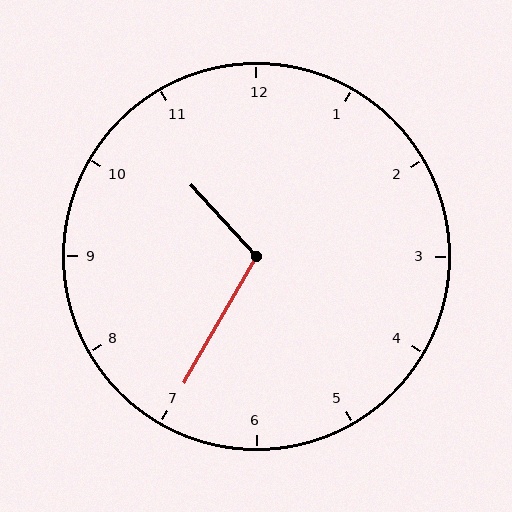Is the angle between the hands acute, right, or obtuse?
It is obtuse.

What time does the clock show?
10:35.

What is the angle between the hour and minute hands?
Approximately 108 degrees.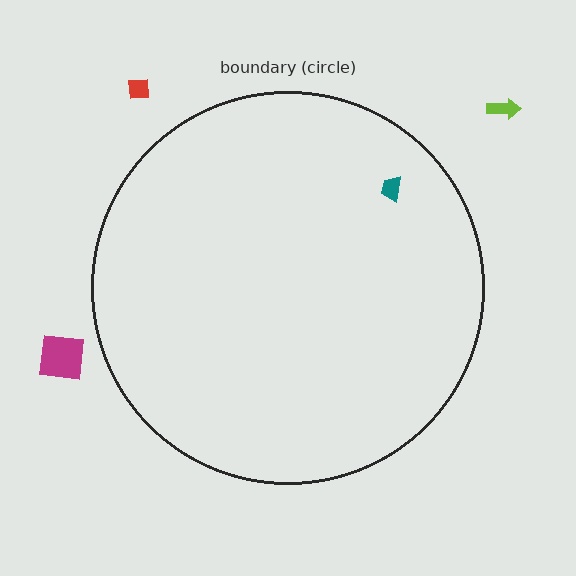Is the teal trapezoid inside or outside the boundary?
Inside.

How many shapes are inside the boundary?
1 inside, 3 outside.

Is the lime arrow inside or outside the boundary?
Outside.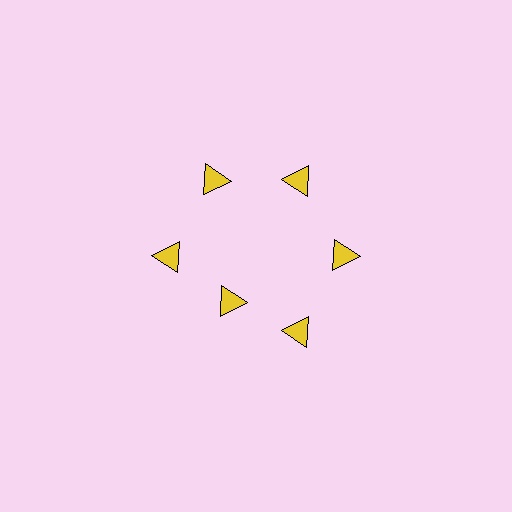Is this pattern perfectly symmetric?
No. The 6 yellow triangles are arranged in a ring, but one element near the 7 o'clock position is pulled inward toward the center, breaking the 6-fold rotational symmetry.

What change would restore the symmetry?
The symmetry would be restored by moving it outward, back onto the ring so that all 6 triangles sit at equal angles and equal distance from the center.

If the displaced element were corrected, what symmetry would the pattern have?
It would have 6-fold rotational symmetry — the pattern would map onto itself every 60 degrees.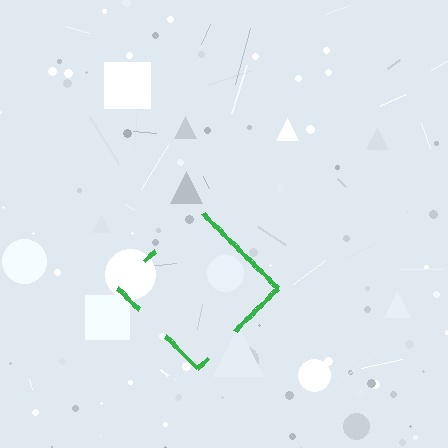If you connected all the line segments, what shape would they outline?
They would outline a diamond.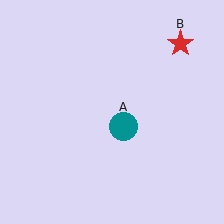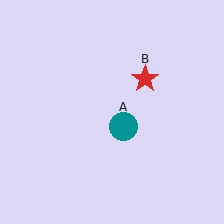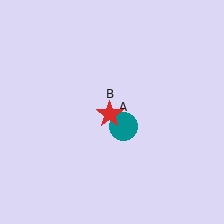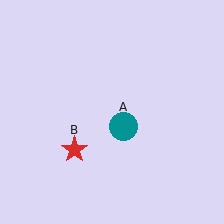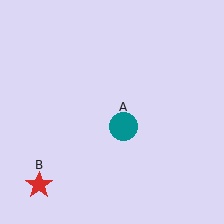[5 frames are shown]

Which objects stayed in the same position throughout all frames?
Teal circle (object A) remained stationary.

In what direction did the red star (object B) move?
The red star (object B) moved down and to the left.